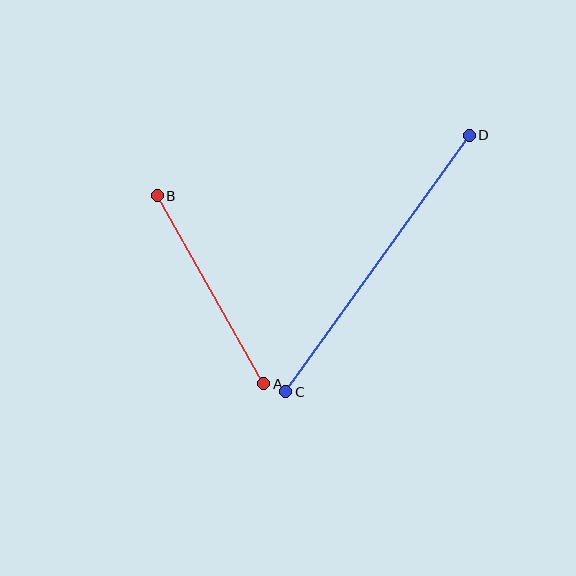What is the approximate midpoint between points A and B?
The midpoint is at approximately (210, 290) pixels.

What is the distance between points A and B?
The distance is approximately 216 pixels.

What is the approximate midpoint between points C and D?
The midpoint is at approximately (378, 264) pixels.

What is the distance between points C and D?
The distance is approximately 315 pixels.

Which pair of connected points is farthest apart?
Points C and D are farthest apart.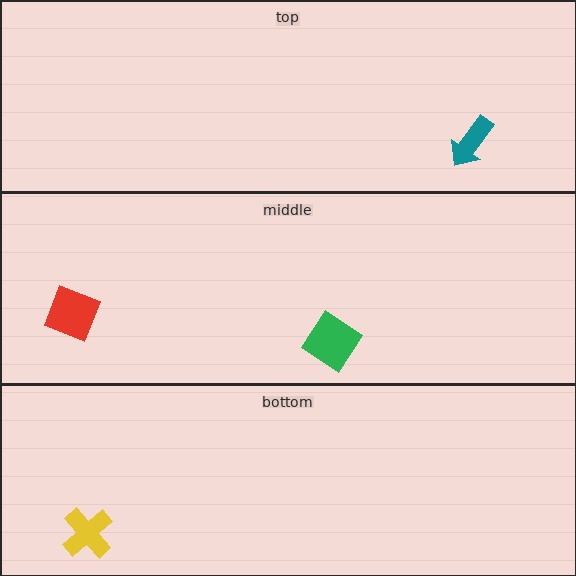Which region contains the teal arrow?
The top region.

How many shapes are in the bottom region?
1.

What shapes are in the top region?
The teal arrow.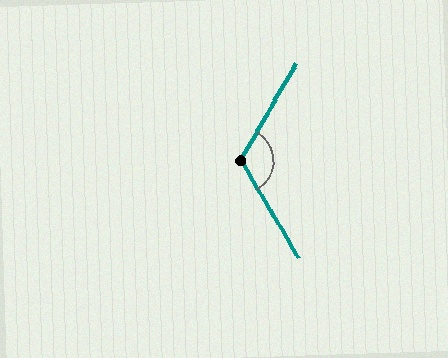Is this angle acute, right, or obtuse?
It is obtuse.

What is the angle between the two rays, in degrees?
Approximately 119 degrees.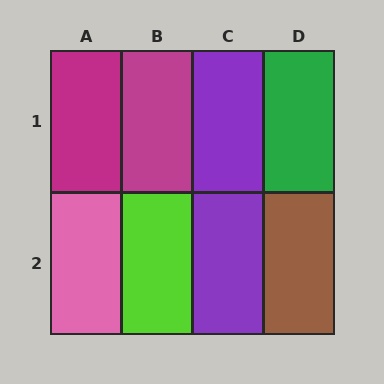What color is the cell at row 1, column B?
Magenta.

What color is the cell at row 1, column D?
Green.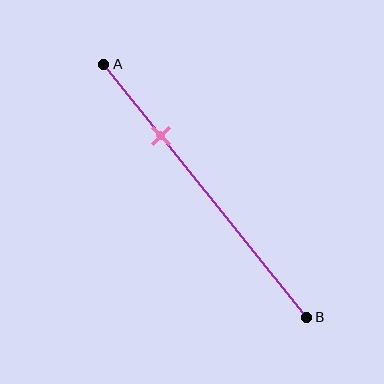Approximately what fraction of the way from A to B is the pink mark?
The pink mark is approximately 30% of the way from A to B.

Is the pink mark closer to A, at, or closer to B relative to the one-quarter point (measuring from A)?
The pink mark is closer to point B than the one-quarter point of segment AB.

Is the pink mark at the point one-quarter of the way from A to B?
No, the mark is at about 30% from A, not at the 25% one-quarter point.